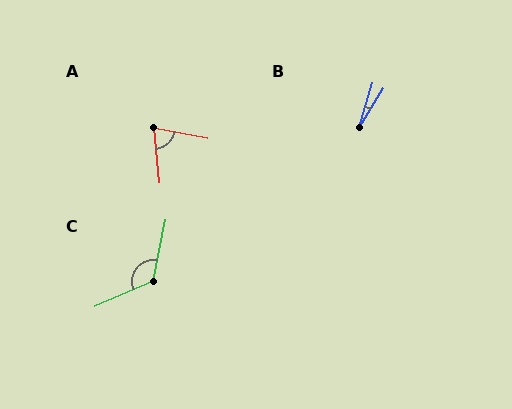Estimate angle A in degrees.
Approximately 74 degrees.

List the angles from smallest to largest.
B (15°), A (74°), C (125°).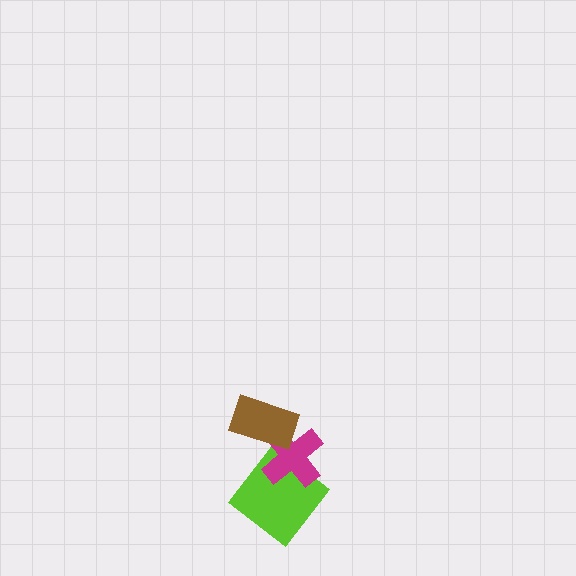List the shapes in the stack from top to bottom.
From top to bottom: the brown rectangle, the magenta cross, the lime diamond.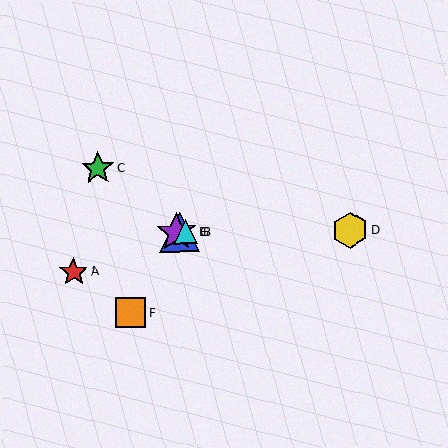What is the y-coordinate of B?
Object B is at y≈232.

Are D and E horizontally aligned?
Yes, both are at y≈230.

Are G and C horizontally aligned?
No, G is at y≈232 and C is at y≈168.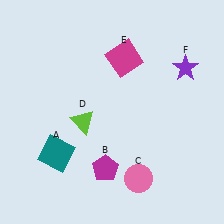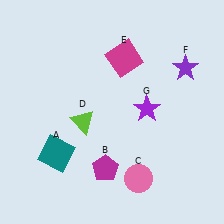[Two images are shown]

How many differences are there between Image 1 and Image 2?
There is 1 difference between the two images.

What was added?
A purple star (G) was added in Image 2.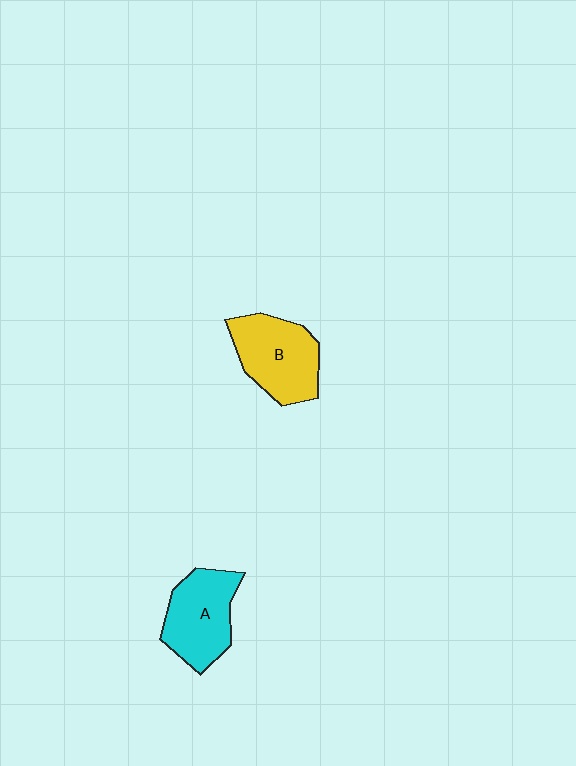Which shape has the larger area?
Shape B (yellow).